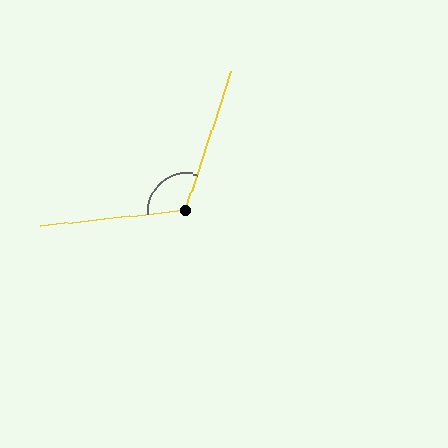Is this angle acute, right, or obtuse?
It is obtuse.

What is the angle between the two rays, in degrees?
Approximately 115 degrees.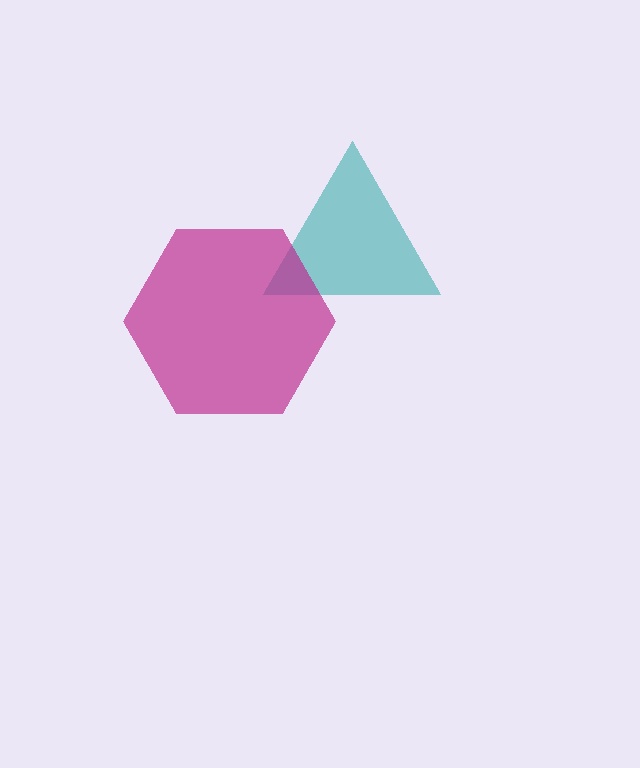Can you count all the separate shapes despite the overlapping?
Yes, there are 2 separate shapes.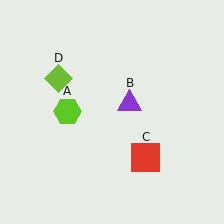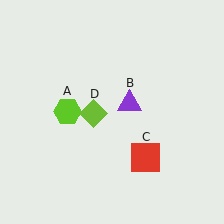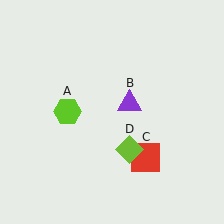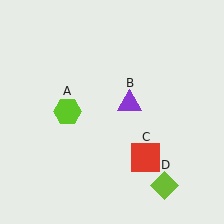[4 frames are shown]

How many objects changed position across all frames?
1 object changed position: lime diamond (object D).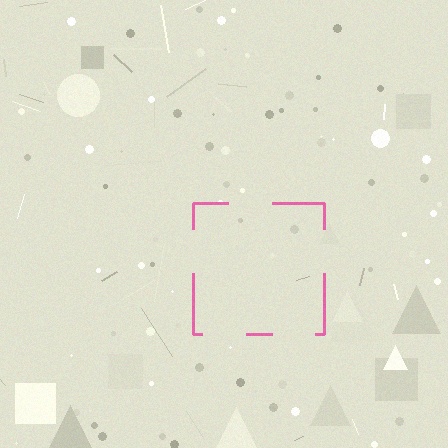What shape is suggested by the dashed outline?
The dashed outline suggests a square.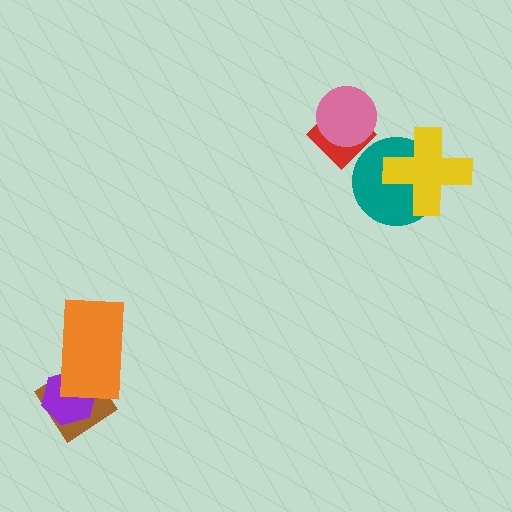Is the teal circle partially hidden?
Yes, it is partially covered by another shape.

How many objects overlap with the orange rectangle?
2 objects overlap with the orange rectangle.